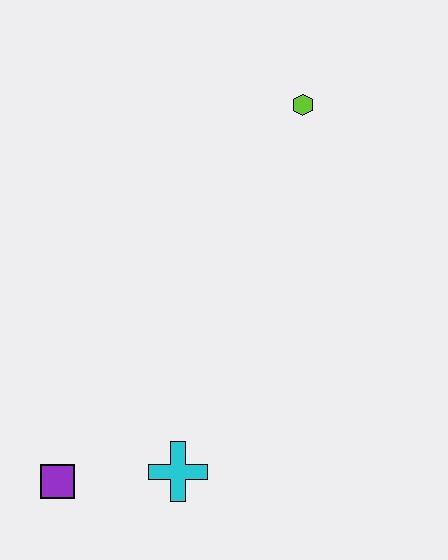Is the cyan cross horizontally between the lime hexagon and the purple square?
Yes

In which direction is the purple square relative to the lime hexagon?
The purple square is below the lime hexagon.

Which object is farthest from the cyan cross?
The lime hexagon is farthest from the cyan cross.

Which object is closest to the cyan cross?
The purple square is closest to the cyan cross.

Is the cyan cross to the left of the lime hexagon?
Yes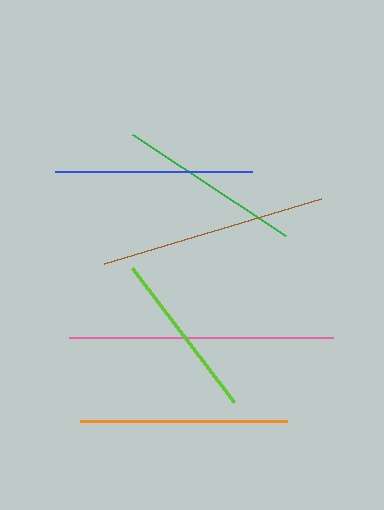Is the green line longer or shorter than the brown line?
The brown line is longer than the green line.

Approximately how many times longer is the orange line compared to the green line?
The orange line is approximately 1.1 times the length of the green line.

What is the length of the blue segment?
The blue segment is approximately 197 pixels long.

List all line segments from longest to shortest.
From longest to shortest: pink, brown, orange, blue, green, lime.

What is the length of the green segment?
The green segment is approximately 184 pixels long.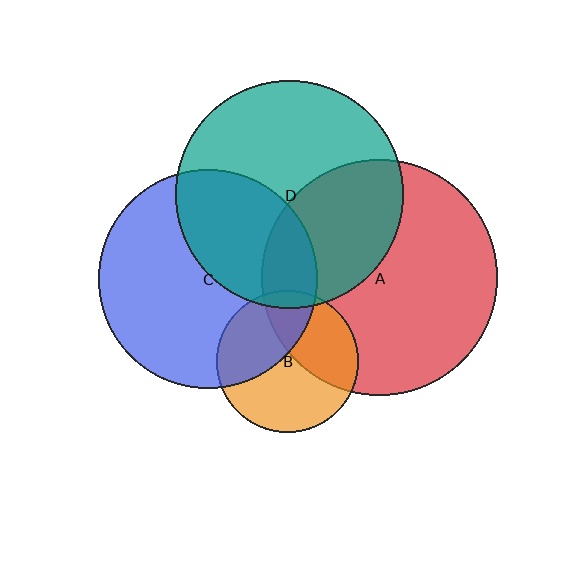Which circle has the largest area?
Circle A (red).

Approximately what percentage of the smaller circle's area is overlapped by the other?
Approximately 35%.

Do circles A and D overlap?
Yes.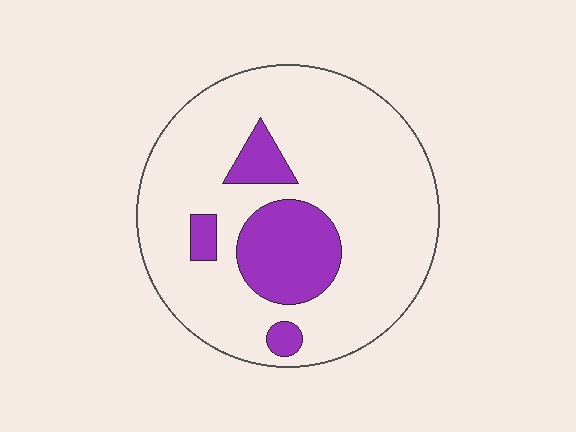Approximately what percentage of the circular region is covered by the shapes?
Approximately 20%.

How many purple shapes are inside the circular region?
4.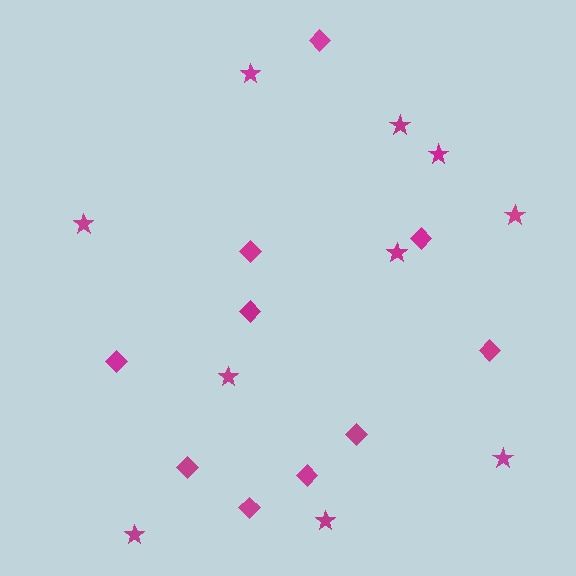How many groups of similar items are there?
There are 2 groups: one group of stars (10) and one group of diamonds (10).